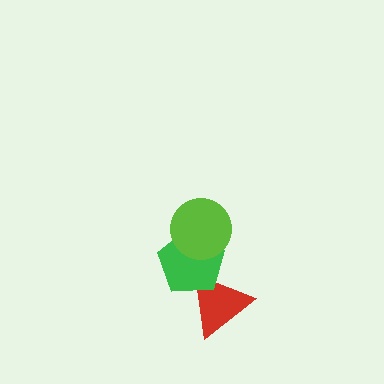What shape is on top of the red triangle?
The green pentagon is on top of the red triangle.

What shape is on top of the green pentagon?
The lime circle is on top of the green pentagon.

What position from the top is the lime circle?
The lime circle is 1st from the top.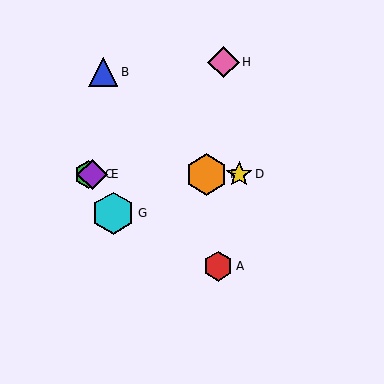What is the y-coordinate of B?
Object B is at y≈72.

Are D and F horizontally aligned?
Yes, both are at y≈174.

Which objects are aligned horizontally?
Objects C, D, E, F are aligned horizontally.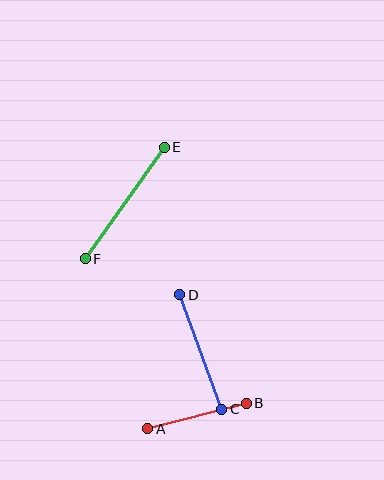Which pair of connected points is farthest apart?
Points E and F are farthest apart.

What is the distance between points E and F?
The distance is approximately 137 pixels.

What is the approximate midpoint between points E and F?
The midpoint is at approximately (125, 203) pixels.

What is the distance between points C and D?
The distance is approximately 122 pixels.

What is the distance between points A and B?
The distance is approximately 102 pixels.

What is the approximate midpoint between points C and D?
The midpoint is at approximately (201, 352) pixels.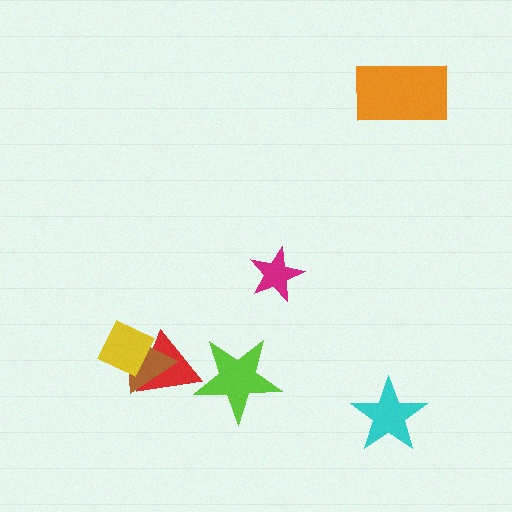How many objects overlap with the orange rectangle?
0 objects overlap with the orange rectangle.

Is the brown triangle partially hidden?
Yes, it is partially covered by another shape.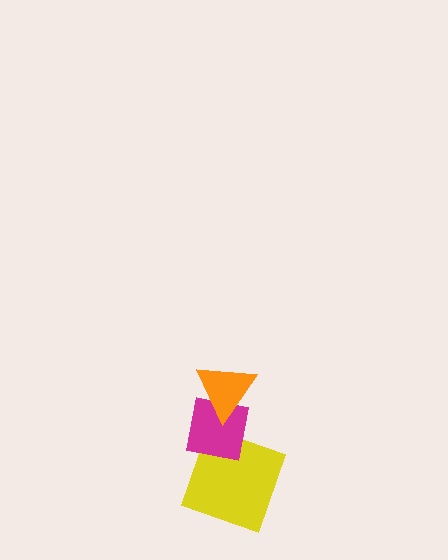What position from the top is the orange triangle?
The orange triangle is 1st from the top.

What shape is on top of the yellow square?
The magenta square is on top of the yellow square.